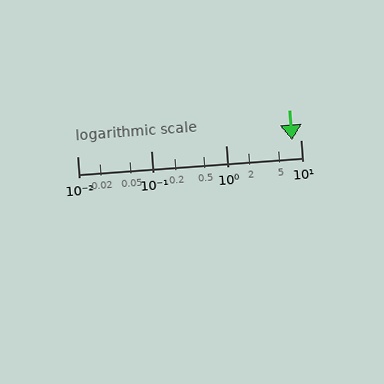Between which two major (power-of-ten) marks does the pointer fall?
The pointer is between 1 and 10.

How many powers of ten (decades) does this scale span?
The scale spans 3 decades, from 0.01 to 10.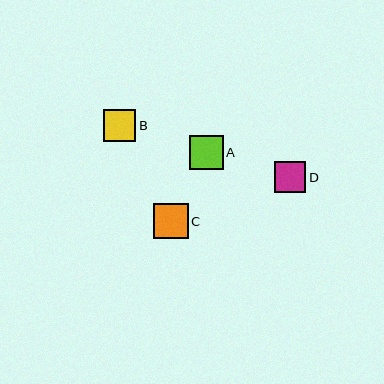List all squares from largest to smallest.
From largest to smallest: C, A, B, D.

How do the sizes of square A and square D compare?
Square A and square D are approximately the same size.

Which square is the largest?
Square C is the largest with a size of approximately 35 pixels.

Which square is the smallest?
Square D is the smallest with a size of approximately 32 pixels.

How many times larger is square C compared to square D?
Square C is approximately 1.1 times the size of square D.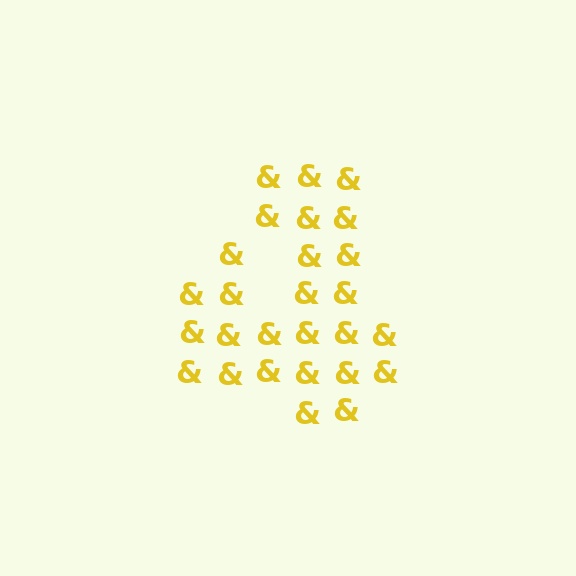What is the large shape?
The large shape is the digit 4.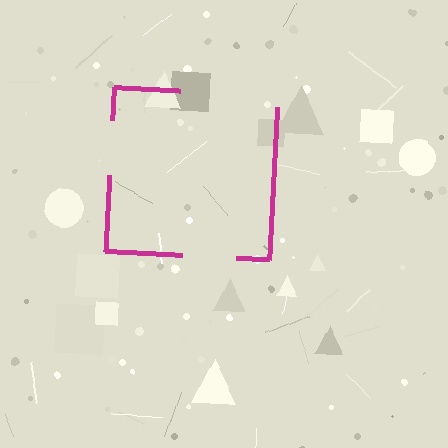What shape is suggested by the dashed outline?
The dashed outline suggests a square.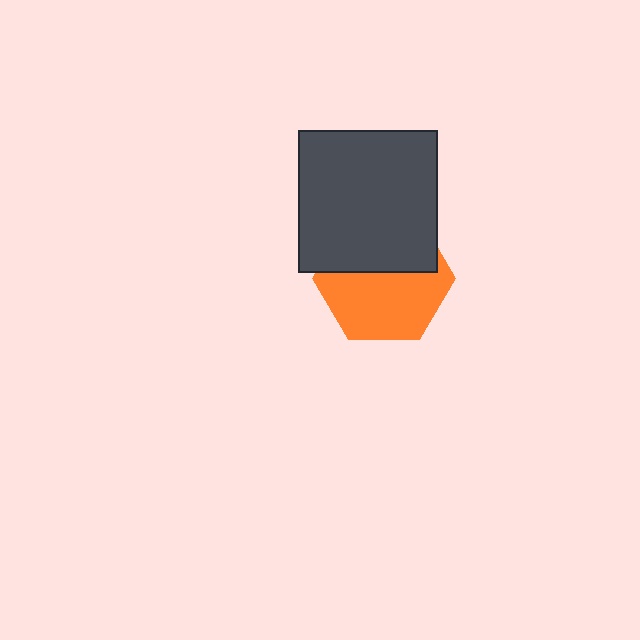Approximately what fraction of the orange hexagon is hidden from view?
Roughly 44% of the orange hexagon is hidden behind the dark gray rectangle.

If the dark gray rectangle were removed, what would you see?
You would see the complete orange hexagon.